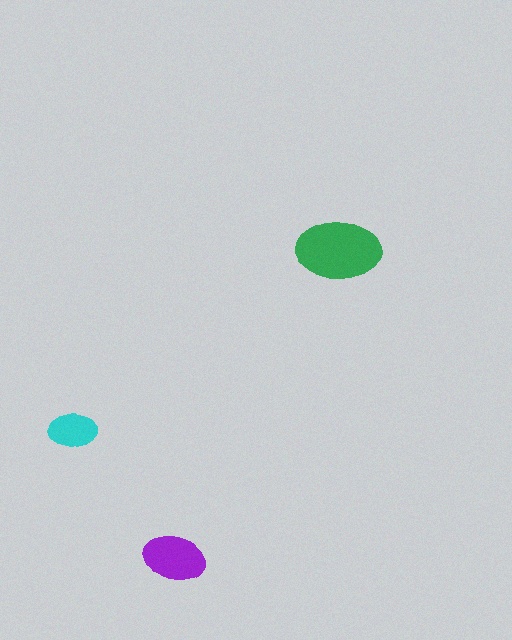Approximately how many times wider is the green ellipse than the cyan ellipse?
About 1.5 times wider.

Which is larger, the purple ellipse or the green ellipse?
The green one.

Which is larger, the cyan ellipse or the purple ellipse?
The purple one.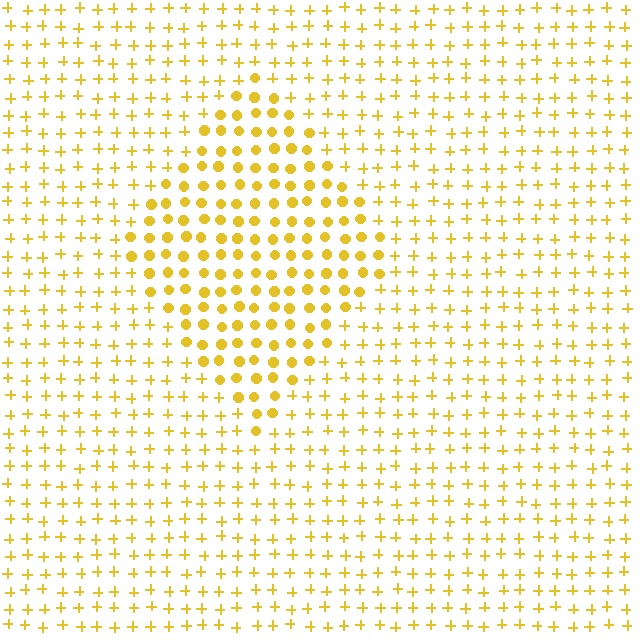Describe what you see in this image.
The image is filled with small yellow elements arranged in a uniform grid. A diamond-shaped region contains circles, while the surrounding area contains plus signs. The boundary is defined purely by the change in element shape.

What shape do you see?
I see a diamond.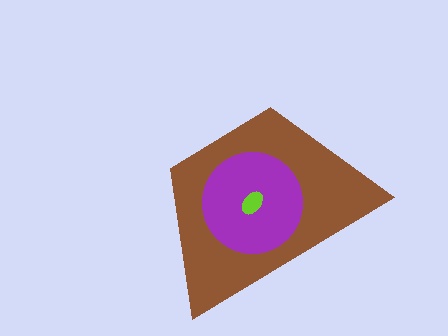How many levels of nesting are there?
3.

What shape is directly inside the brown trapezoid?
The purple circle.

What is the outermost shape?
The brown trapezoid.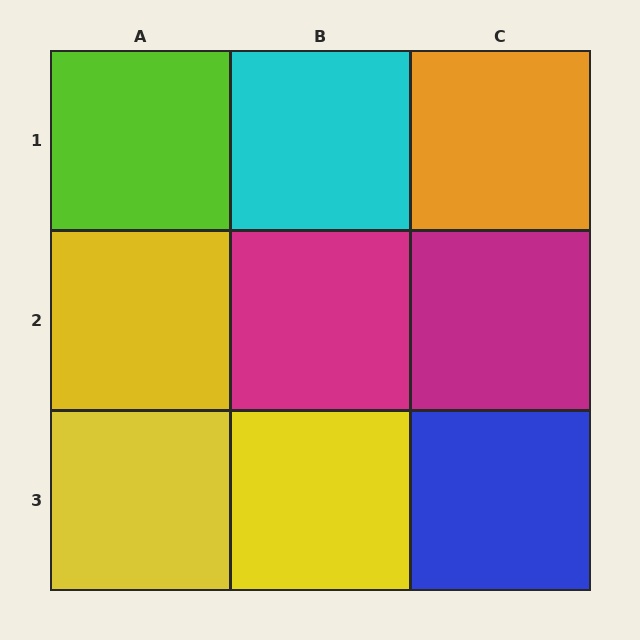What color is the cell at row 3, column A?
Yellow.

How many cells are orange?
1 cell is orange.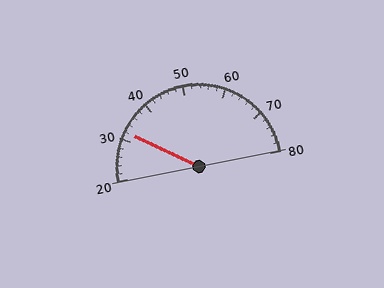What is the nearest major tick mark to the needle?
The nearest major tick mark is 30.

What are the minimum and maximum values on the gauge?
The gauge ranges from 20 to 80.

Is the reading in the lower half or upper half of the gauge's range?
The reading is in the lower half of the range (20 to 80).